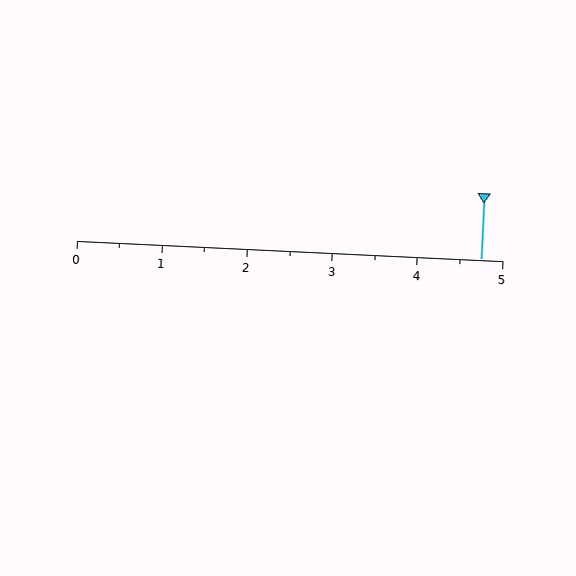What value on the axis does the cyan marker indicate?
The marker indicates approximately 4.8.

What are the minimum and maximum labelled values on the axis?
The axis runs from 0 to 5.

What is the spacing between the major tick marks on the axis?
The major ticks are spaced 1 apart.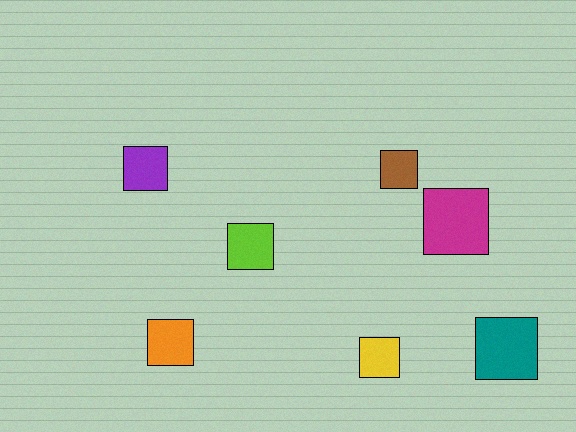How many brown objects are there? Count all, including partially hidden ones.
There is 1 brown object.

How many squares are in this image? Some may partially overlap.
There are 7 squares.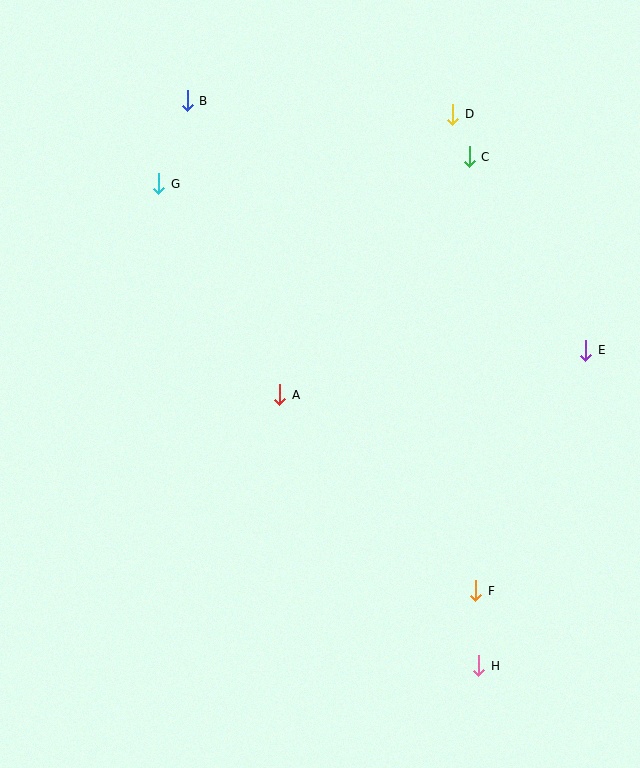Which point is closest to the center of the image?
Point A at (280, 395) is closest to the center.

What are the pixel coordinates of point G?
Point G is at (159, 184).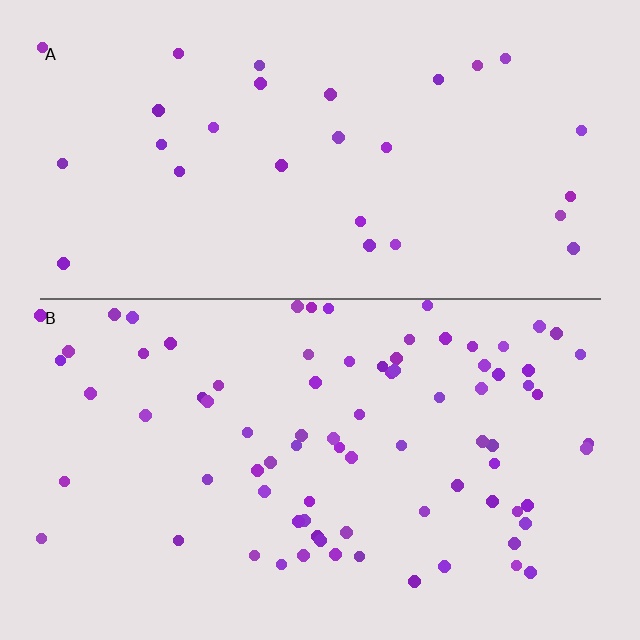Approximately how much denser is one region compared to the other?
Approximately 2.8× — region B over region A.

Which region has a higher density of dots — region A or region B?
B (the bottom).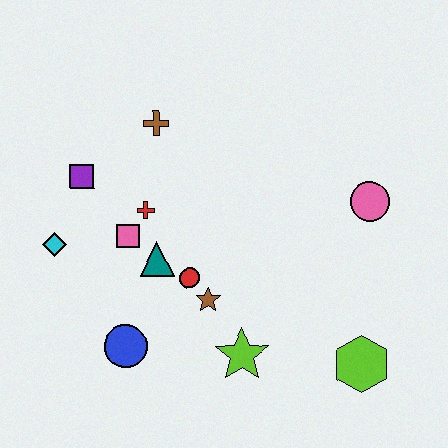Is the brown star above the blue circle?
Yes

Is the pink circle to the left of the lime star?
No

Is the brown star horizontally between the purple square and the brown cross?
No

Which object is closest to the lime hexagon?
The lime star is closest to the lime hexagon.